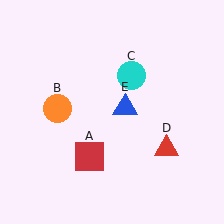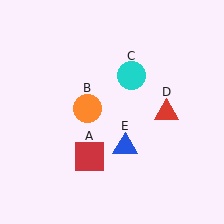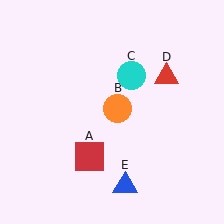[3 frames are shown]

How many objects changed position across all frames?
3 objects changed position: orange circle (object B), red triangle (object D), blue triangle (object E).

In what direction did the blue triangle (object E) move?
The blue triangle (object E) moved down.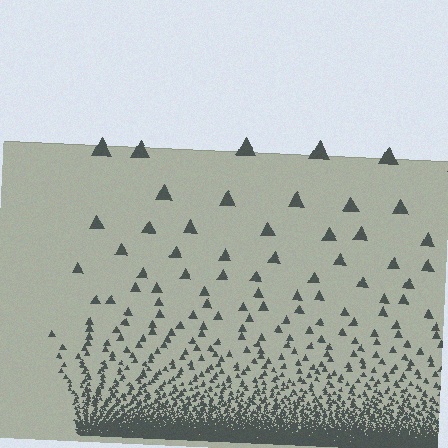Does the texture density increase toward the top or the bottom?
Density increases toward the bottom.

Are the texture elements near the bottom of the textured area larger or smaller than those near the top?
Smaller. The gradient is inverted — elements near the bottom are smaller and denser.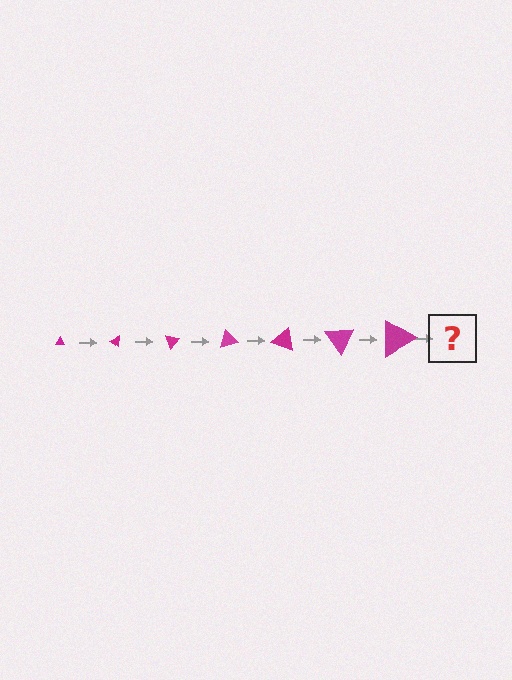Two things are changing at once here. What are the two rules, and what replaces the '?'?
The two rules are that the triangle grows larger each step and it rotates 35 degrees each step. The '?' should be a triangle, larger than the previous one and rotated 245 degrees from the start.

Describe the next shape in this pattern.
It should be a triangle, larger than the previous one and rotated 245 degrees from the start.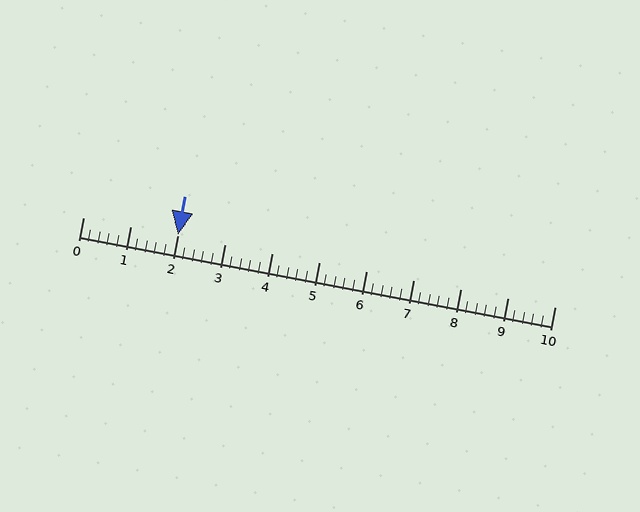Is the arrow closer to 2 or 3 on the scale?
The arrow is closer to 2.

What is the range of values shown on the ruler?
The ruler shows values from 0 to 10.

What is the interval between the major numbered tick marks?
The major tick marks are spaced 1 units apart.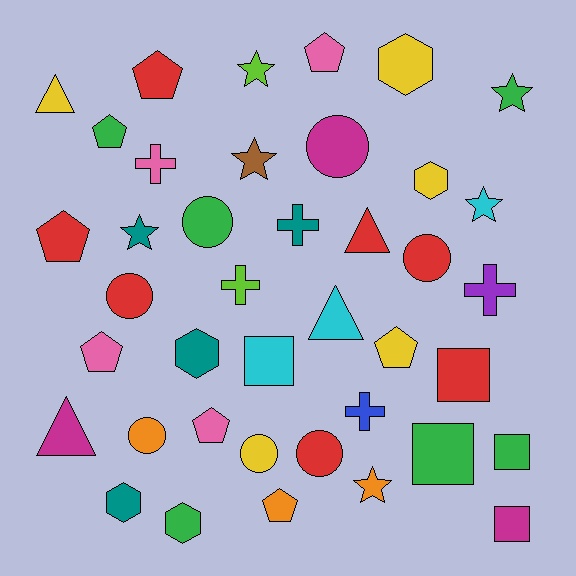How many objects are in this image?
There are 40 objects.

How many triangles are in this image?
There are 4 triangles.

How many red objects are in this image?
There are 7 red objects.